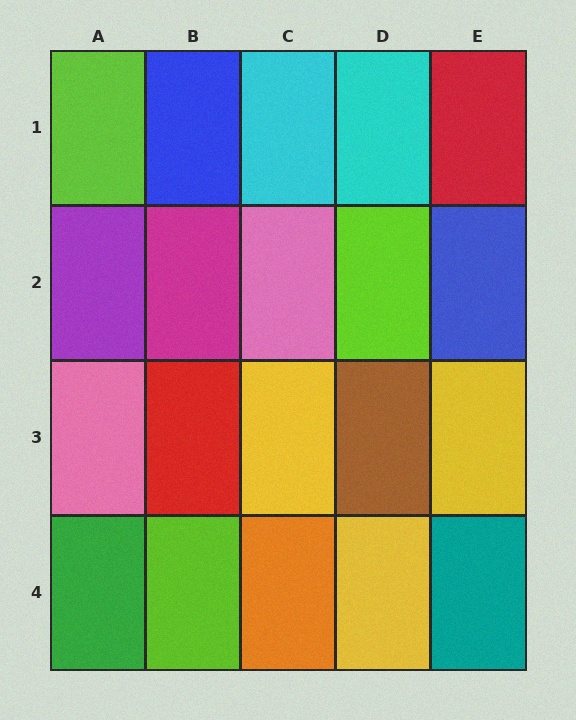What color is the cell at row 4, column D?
Yellow.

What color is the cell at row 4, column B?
Lime.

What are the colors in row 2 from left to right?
Purple, magenta, pink, lime, blue.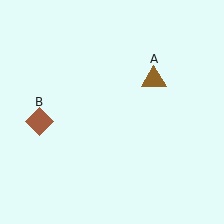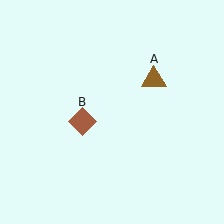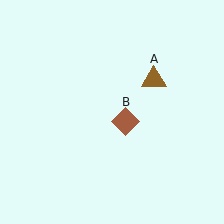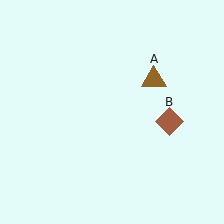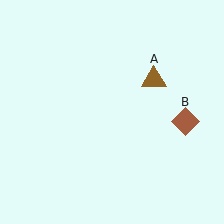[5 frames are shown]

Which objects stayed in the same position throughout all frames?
Brown triangle (object A) remained stationary.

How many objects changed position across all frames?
1 object changed position: brown diamond (object B).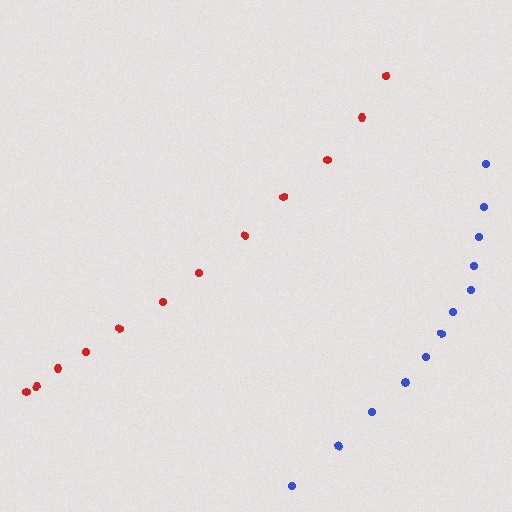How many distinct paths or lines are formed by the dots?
There are 2 distinct paths.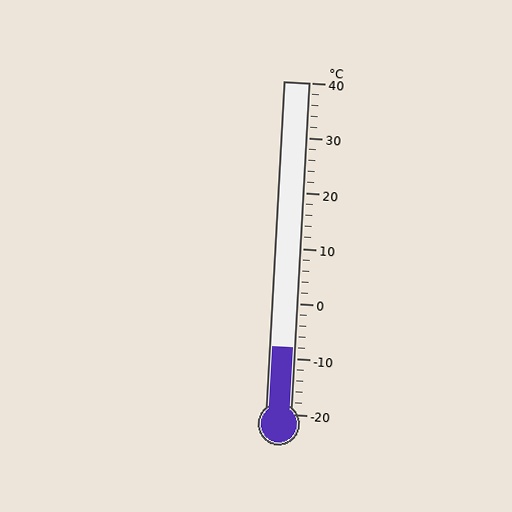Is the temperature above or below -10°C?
The temperature is above -10°C.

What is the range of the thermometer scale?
The thermometer scale ranges from -20°C to 40°C.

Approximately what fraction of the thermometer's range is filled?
The thermometer is filled to approximately 20% of its range.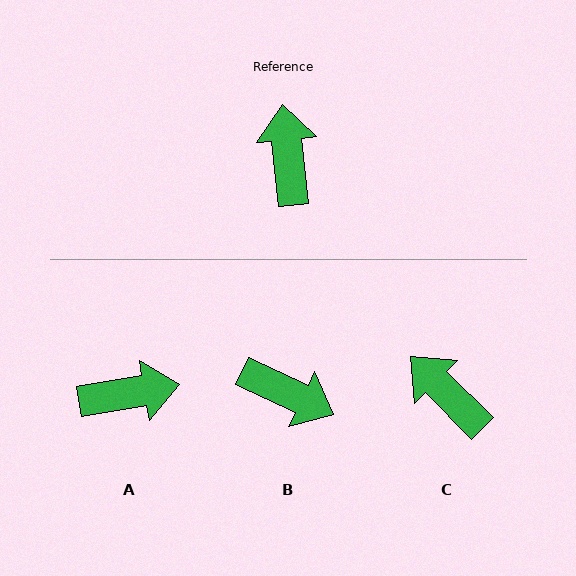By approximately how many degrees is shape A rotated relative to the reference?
Approximately 86 degrees clockwise.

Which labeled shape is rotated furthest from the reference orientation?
B, about 121 degrees away.